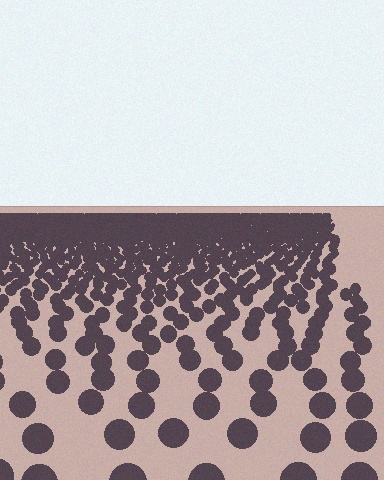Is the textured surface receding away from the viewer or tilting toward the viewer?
The surface is receding away from the viewer. Texture elements get smaller and denser toward the top.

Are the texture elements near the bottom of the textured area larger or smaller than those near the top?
Larger. Near the bottom, elements are closer to the viewer and appear at a bigger on-screen size.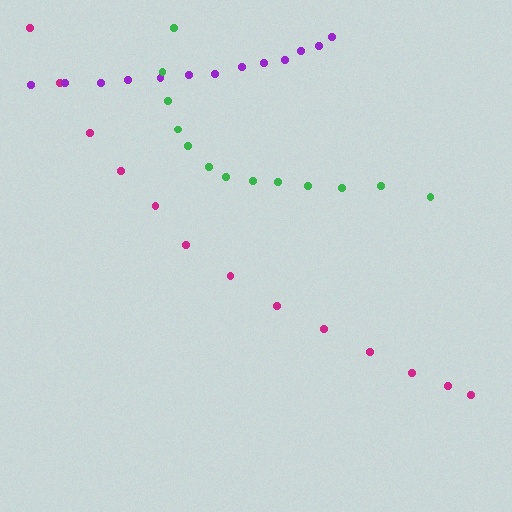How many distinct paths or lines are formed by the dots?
There are 3 distinct paths.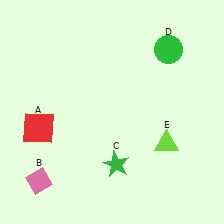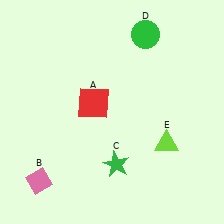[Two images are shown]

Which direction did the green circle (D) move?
The green circle (D) moved left.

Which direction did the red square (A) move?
The red square (A) moved right.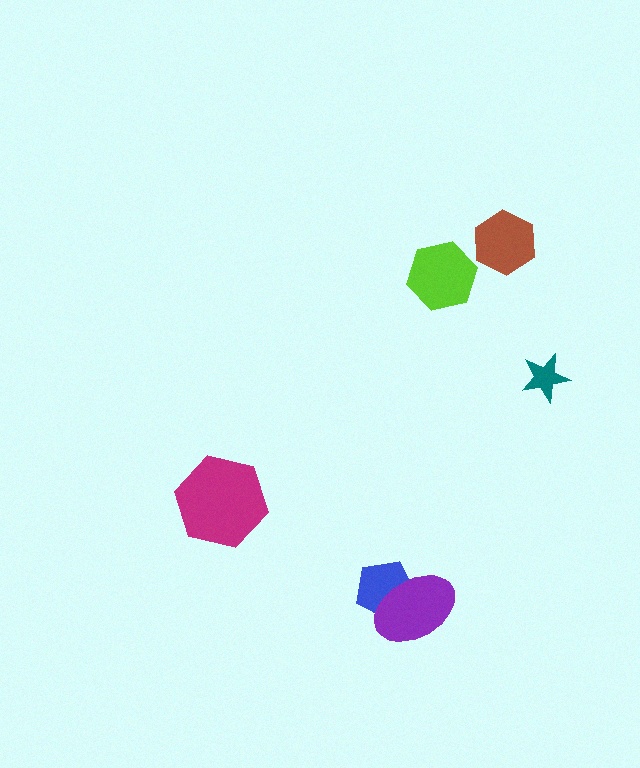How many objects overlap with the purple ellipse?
1 object overlaps with the purple ellipse.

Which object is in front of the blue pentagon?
The purple ellipse is in front of the blue pentagon.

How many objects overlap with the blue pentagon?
1 object overlaps with the blue pentagon.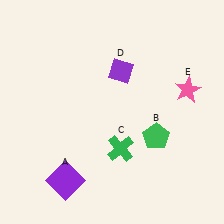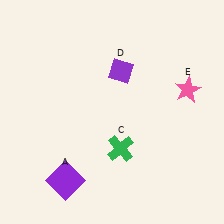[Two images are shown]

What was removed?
The green pentagon (B) was removed in Image 2.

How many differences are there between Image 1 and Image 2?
There is 1 difference between the two images.